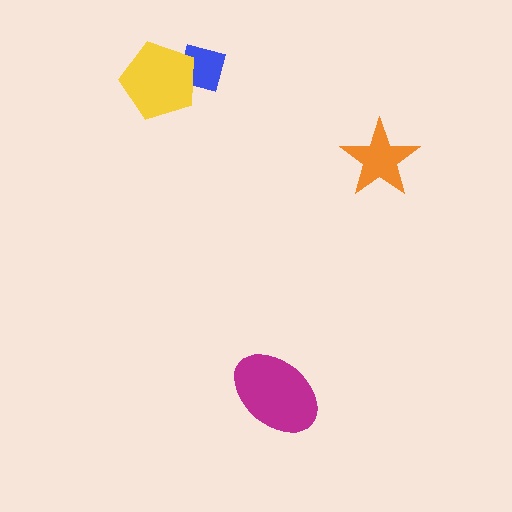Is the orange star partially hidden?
No, no other shape covers it.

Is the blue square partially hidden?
Yes, it is partially covered by another shape.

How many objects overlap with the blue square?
1 object overlaps with the blue square.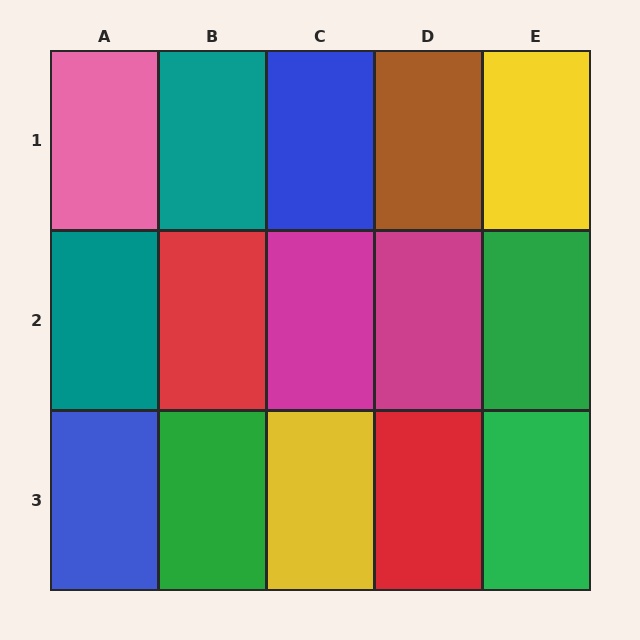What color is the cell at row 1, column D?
Brown.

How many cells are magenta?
2 cells are magenta.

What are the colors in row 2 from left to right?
Teal, red, magenta, magenta, green.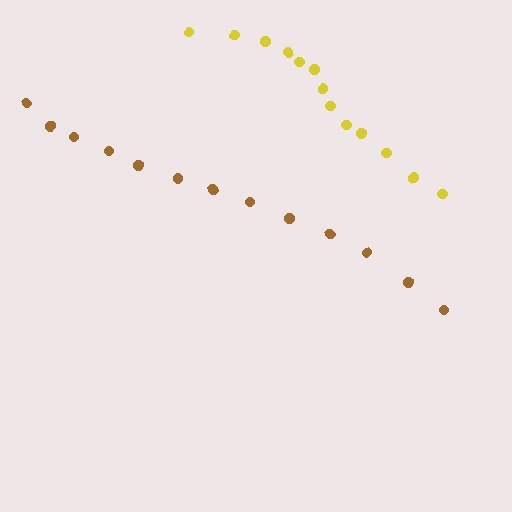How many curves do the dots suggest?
There are 2 distinct paths.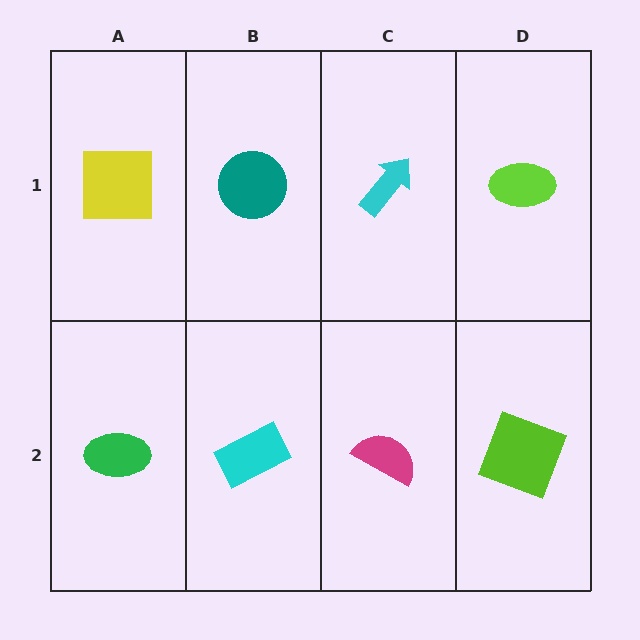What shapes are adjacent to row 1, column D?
A lime square (row 2, column D), a cyan arrow (row 1, column C).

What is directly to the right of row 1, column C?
A lime ellipse.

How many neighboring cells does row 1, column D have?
2.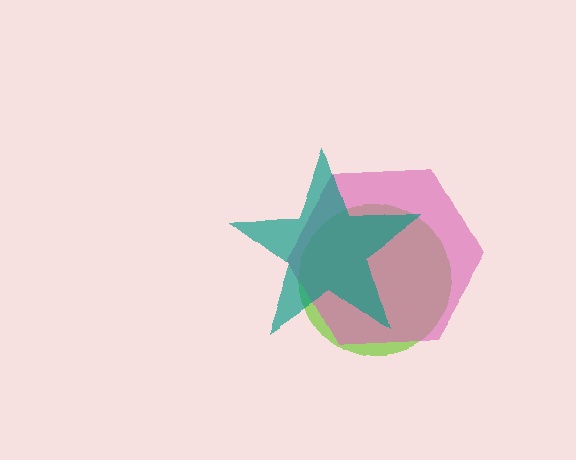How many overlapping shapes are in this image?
There are 3 overlapping shapes in the image.